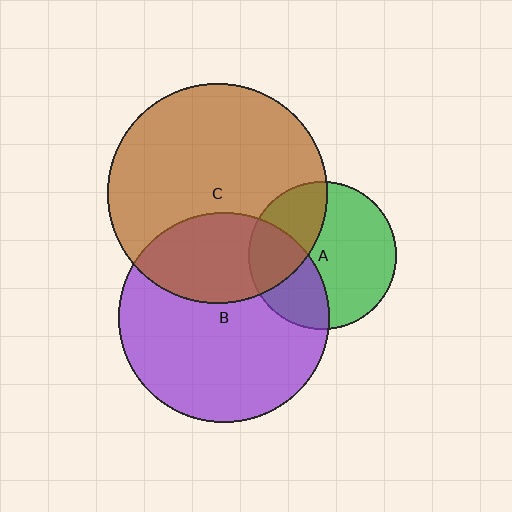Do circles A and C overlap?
Yes.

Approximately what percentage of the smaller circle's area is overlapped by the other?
Approximately 35%.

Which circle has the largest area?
Circle C (brown).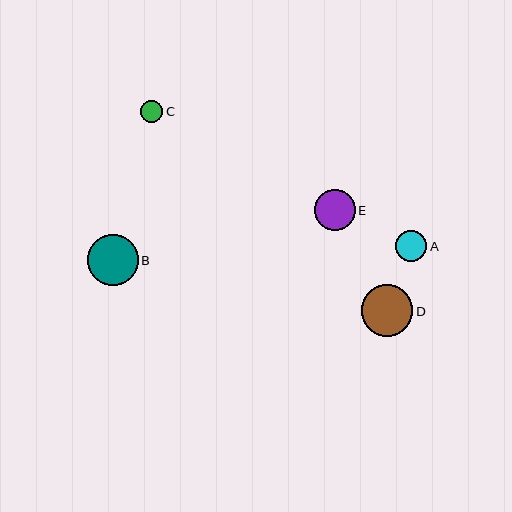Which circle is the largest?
Circle D is the largest with a size of approximately 51 pixels.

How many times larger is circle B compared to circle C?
Circle B is approximately 2.3 times the size of circle C.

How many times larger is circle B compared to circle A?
Circle B is approximately 1.6 times the size of circle A.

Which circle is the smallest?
Circle C is the smallest with a size of approximately 22 pixels.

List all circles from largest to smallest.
From largest to smallest: D, B, E, A, C.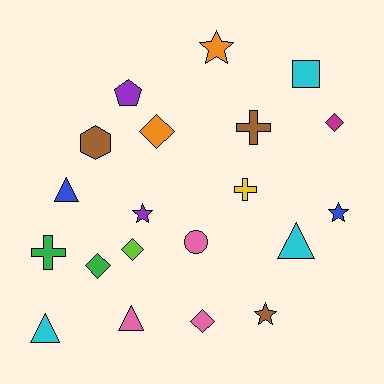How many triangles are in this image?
There are 4 triangles.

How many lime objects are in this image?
There is 1 lime object.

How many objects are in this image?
There are 20 objects.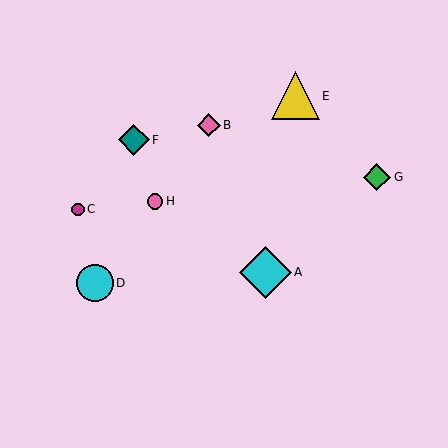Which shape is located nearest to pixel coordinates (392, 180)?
The green diamond (labeled G) at (377, 177) is nearest to that location.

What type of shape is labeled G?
Shape G is a green diamond.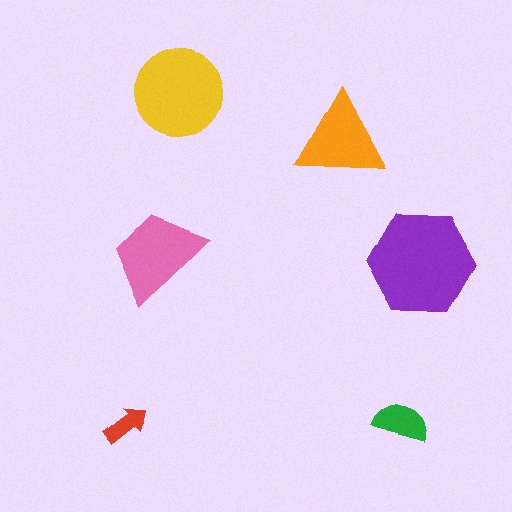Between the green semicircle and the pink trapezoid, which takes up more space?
The pink trapezoid.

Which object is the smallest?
The red arrow.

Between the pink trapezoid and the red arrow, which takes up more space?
The pink trapezoid.